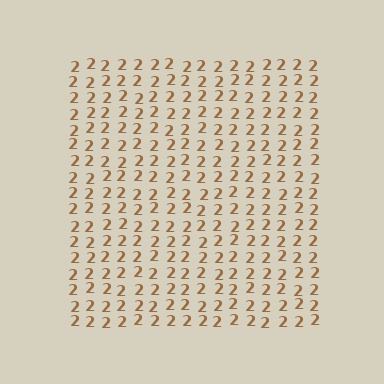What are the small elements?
The small elements are digit 2's.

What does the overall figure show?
The overall figure shows a square.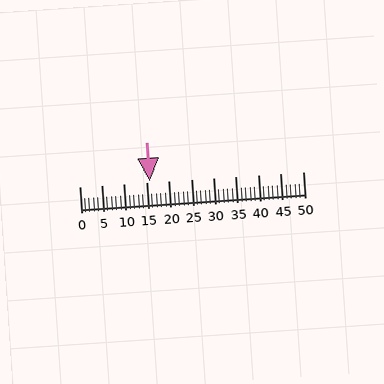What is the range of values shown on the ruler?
The ruler shows values from 0 to 50.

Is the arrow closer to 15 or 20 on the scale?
The arrow is closer to 15.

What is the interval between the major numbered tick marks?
The major tick marks are spaced 5 units apart.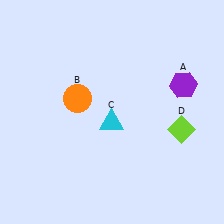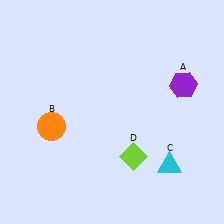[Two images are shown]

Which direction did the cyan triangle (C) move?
The cyan triangle (C) moved right.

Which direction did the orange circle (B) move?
The orange circle (B) moved down.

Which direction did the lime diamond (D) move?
The lime diamond (D) moved left.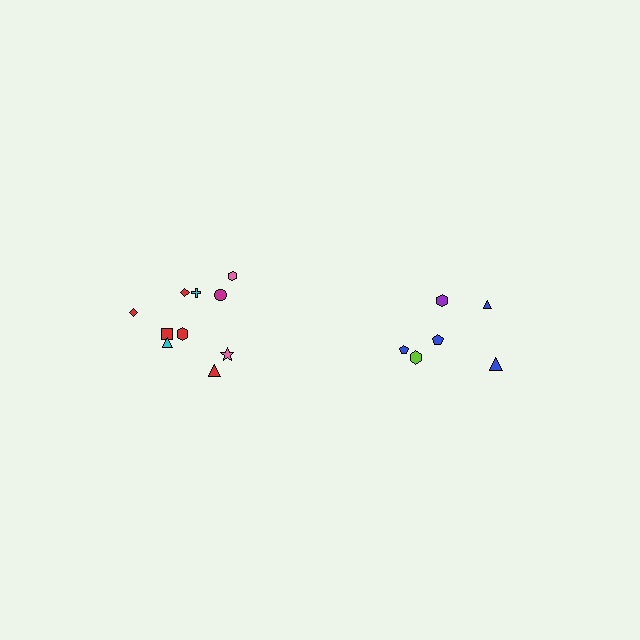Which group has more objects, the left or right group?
The left group.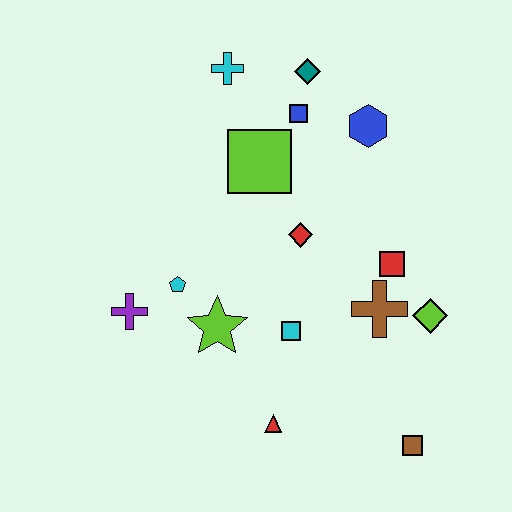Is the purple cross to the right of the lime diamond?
No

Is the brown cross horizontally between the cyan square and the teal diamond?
No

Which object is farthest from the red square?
The purple cross is farthest from the red square.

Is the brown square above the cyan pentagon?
No